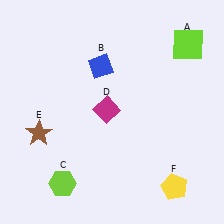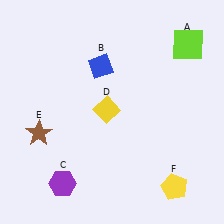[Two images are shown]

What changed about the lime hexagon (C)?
In Image 1, C is lime. In Image 2, it changed to purple.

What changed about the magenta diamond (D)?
In Image 1, D is magenta. In Image 2, it changed to yellow.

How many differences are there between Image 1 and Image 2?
There are 2 differences between the two images.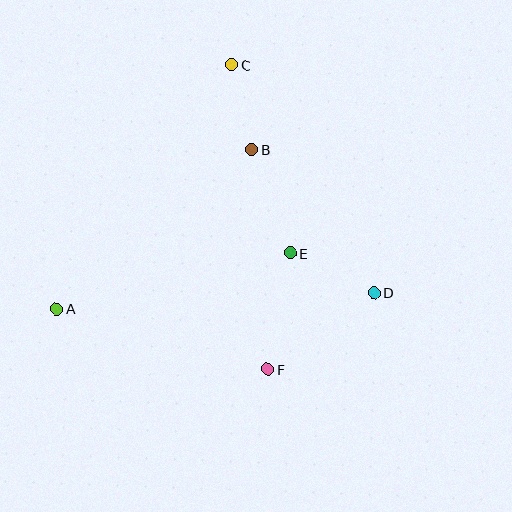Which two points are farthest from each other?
Points A and D are farthest from each other.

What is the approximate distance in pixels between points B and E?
The distance between B and E is approximately 110 pixels.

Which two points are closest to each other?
Points B and C are closest to each other.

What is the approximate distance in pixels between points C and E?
The distance between C and E is approximately 197 pixels.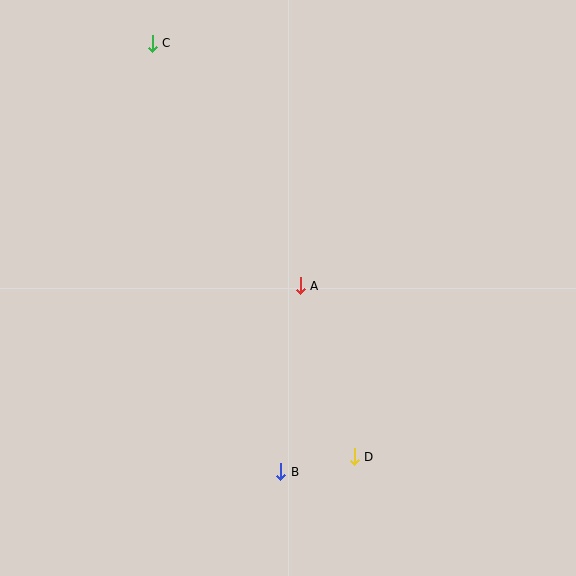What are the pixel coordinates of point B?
Point B is at (281, 472).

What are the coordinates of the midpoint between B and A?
The midpoint between B and A is at (291, 379).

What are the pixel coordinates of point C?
Point C is at (152, 43).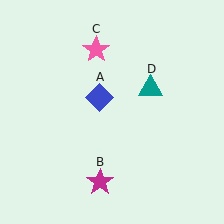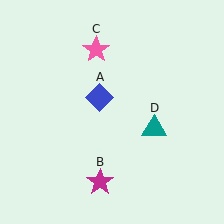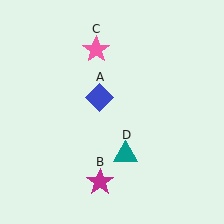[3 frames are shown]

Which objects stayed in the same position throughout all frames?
Blue diamond (object A) and magenta star (object B) and pink star (object C) remained stationary.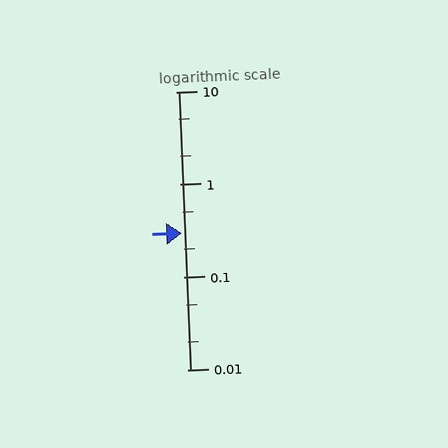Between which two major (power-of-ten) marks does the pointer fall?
The pointer is between 0.1 and 1.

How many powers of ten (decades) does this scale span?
The scale spans 3 decades, from 0.01 to 10.